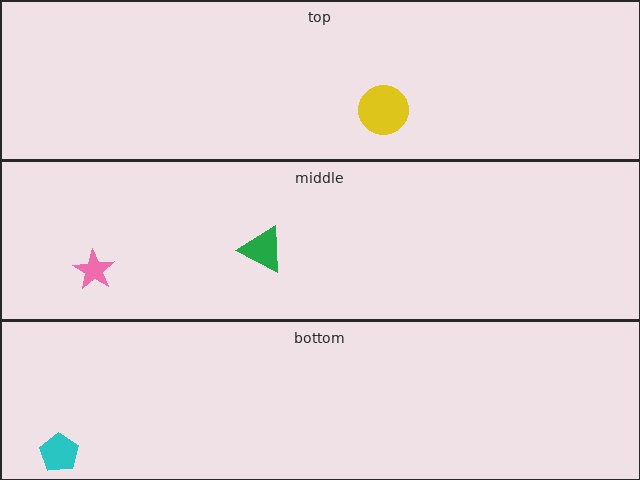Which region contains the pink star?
The middle region.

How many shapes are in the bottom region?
1.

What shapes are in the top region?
The yellow circle.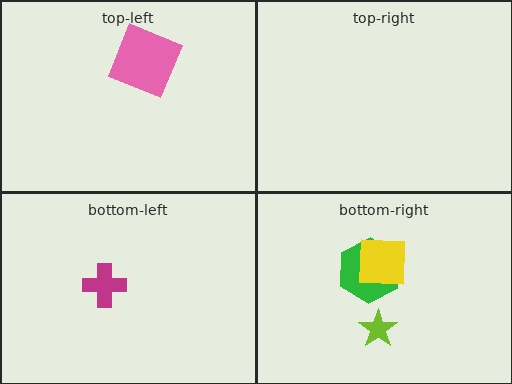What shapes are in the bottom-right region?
The green hexagon, the lime star, the yellow square.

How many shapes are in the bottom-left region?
1.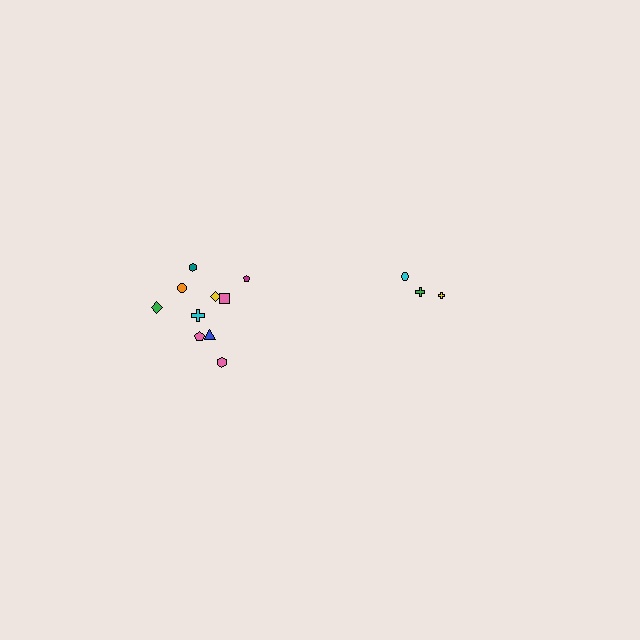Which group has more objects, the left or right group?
The left group.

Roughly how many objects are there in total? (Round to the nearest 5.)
Roughly 15 objects in total.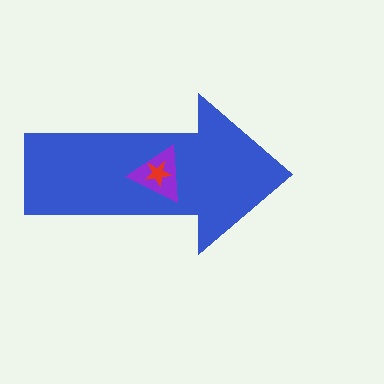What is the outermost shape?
The blue arrow.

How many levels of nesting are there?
3.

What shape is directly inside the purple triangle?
The red star.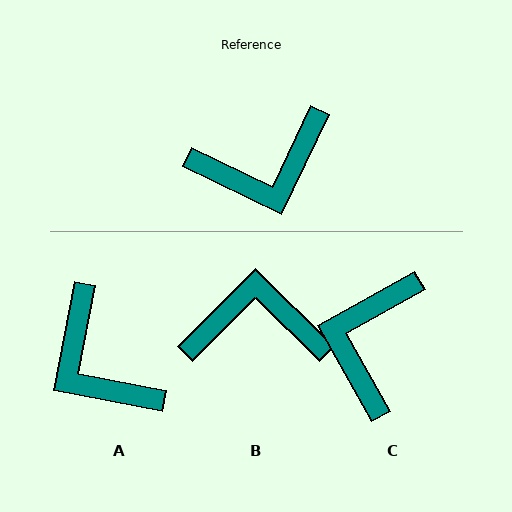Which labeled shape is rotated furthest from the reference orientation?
B, about 161 degrees away.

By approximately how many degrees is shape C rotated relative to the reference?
Approximately 125 degrees clockwise.